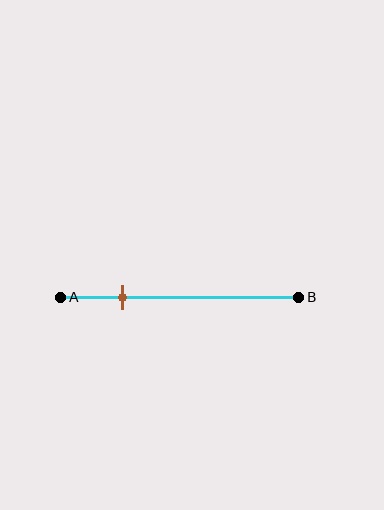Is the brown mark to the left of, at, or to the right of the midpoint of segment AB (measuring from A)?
The brown mark is to the left of the midpoint of segment AB.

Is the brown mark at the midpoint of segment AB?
No, the mark is at about 25% from A, not at the 50% midpoint.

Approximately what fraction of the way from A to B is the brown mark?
The brown mark is approximately 25% of the way from A to B.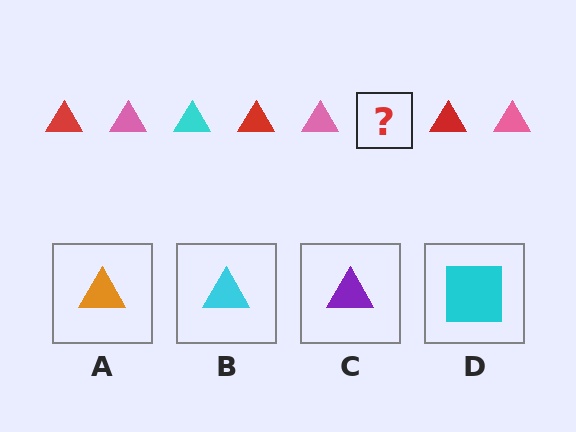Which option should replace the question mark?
Option B.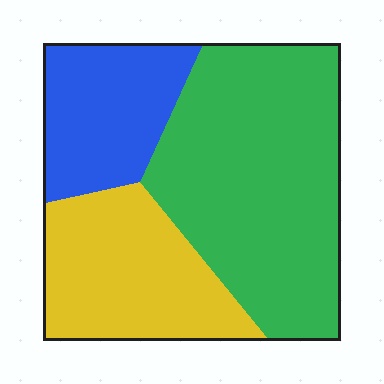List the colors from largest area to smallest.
From largest to smallest: green, yellow, blue.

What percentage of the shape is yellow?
Yellow covers 28% of the shape.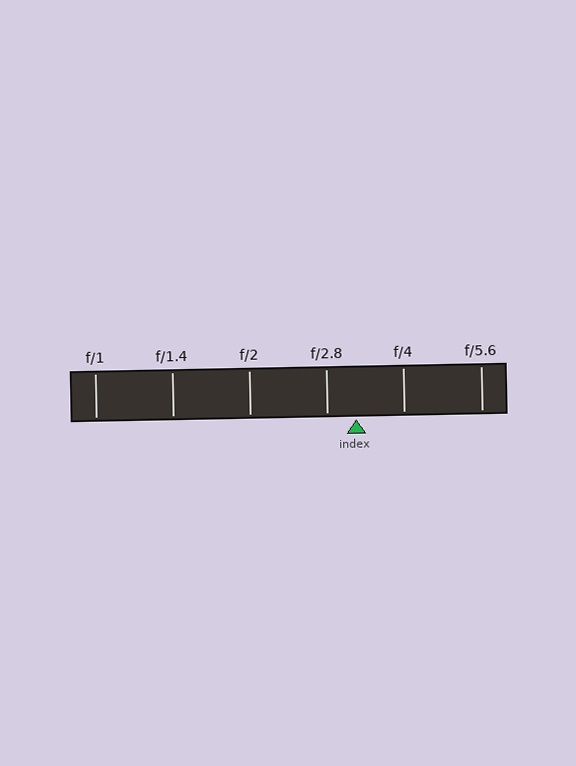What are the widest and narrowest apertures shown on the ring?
The widest aperture shown is f/1 and the narrowest is f/5.6.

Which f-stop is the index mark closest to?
The index mark is closest to f/2.8.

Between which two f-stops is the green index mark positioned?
The index mark is between f/2.8 and f/4.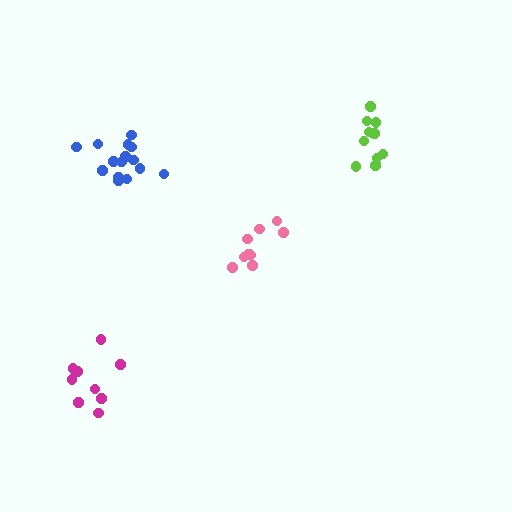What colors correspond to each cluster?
The clusters are colored: blue, pink, lime, magenta.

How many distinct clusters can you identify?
There are 4 distinct clusters.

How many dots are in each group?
Group 1: 15 dots, Group 2: 10 dots, Group 3: 12 dots, Group 4: 9 dots (46 total).